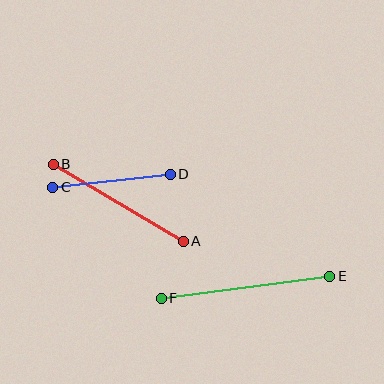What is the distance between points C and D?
The distance is approximately 118 pixels.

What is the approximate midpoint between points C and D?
The midpoint is at approximately (112, 181) pixels.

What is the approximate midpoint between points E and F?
The midpoint is at approximately (245, 287) pixels.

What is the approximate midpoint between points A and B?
The midpoint is at approximately (118, 203) pixels.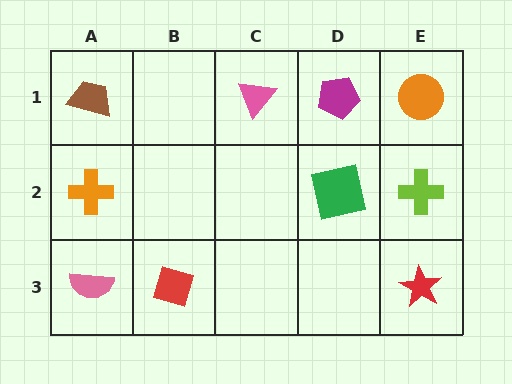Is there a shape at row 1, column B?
No, that cell is empty.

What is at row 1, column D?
A magenta pentagon.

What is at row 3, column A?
A pink semicircle.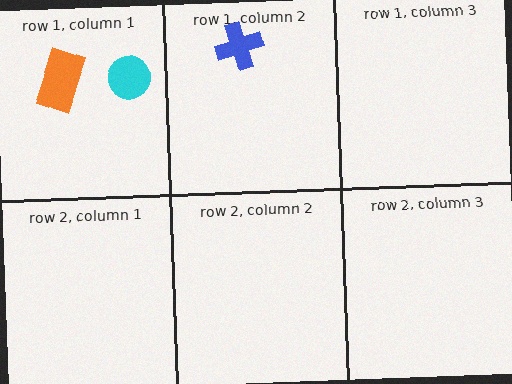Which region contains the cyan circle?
The row 1, column 1 region.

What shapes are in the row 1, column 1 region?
The orange rectangle, the cyan circle.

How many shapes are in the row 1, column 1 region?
2.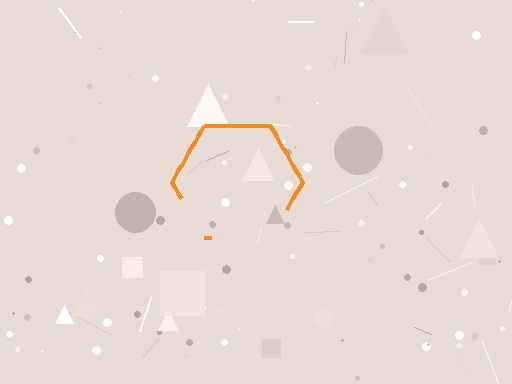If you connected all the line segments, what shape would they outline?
They would outline a hexagon.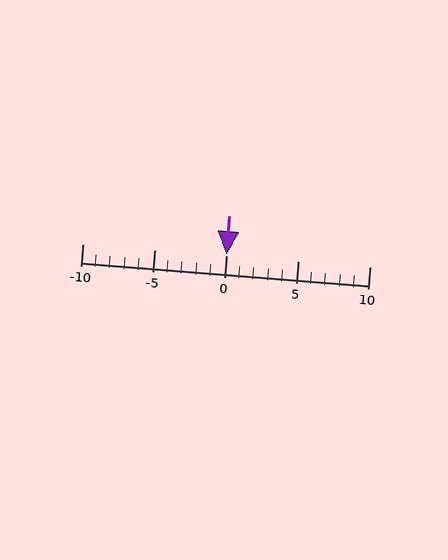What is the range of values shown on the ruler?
The ruler shows values from -10 to 10.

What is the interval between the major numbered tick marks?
The major tick marks are spaced 5 units apart.